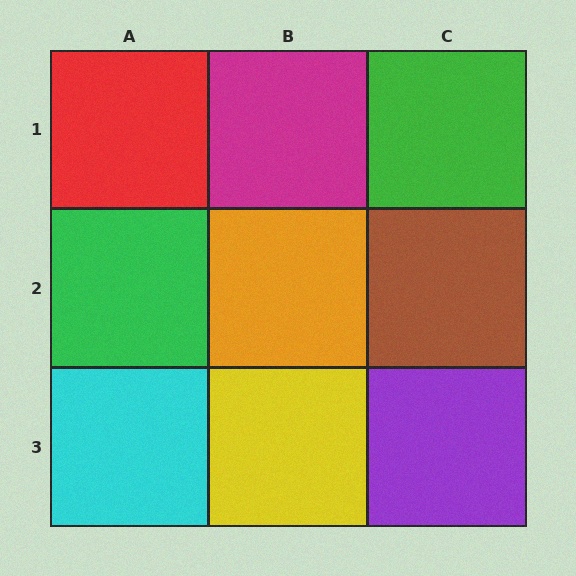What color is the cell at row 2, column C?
Brown.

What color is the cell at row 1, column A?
Red.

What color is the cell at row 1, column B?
Magenta.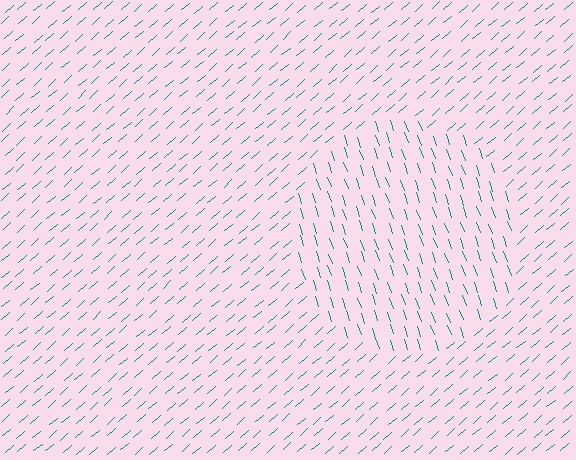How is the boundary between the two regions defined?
The boundary is defined purely by a change in line orientation (approximately 68 degrees difference). All lines are the same color and thickness.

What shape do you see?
I see a circle.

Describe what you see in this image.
The image is filled with small teal line segments. A circle region in the image has lines oriented differently from the surrounding lines, creating a visible texture boundary.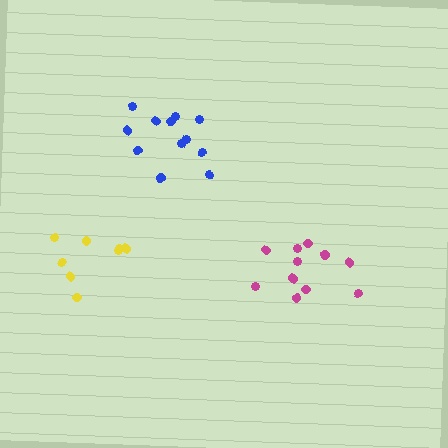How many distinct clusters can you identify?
There are 3 distinct clusters.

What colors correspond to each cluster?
The clusters are colored: yellow, magenta, blue.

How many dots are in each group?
Group 1: 8 dots, Group 2: 11 dots, Group 3: 12 dots (31 total).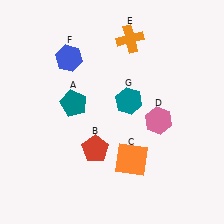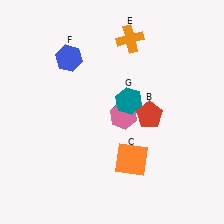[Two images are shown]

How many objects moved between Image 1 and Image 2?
3 objects moved between the two images.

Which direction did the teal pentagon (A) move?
The teal pentagon (A) moved right.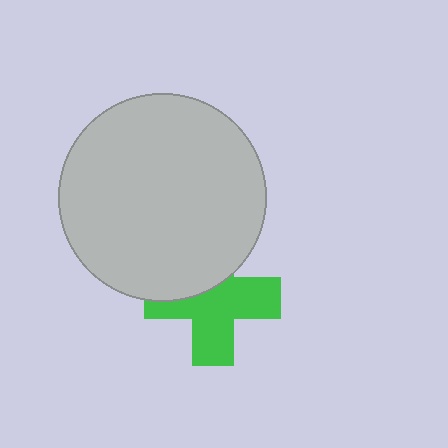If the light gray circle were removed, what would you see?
You would see the complete green cross.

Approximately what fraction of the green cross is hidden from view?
Roughly 37% of the green cross is hidden behind the light gray circle.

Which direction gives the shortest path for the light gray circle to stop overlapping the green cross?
Moving up gives the shortest separation.